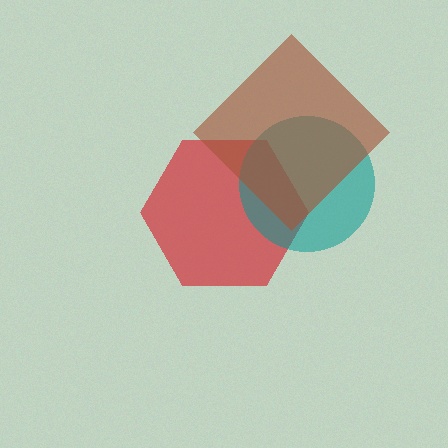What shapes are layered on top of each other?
The layered shapes are: a red hexagon, a teal circle, a brown diamond.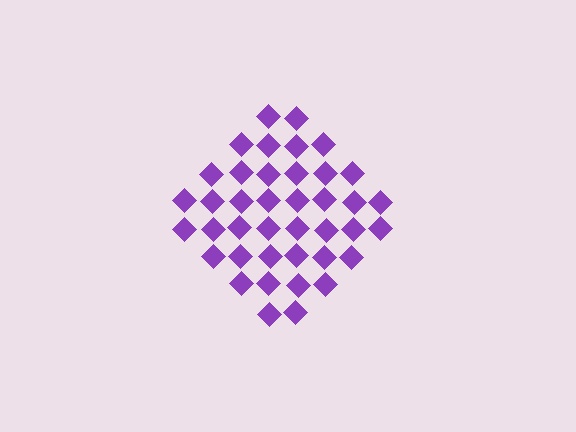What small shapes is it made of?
It is made of small diamonds.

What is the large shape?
The large shape is a diamond.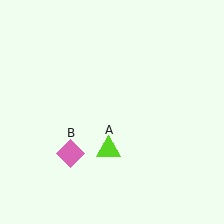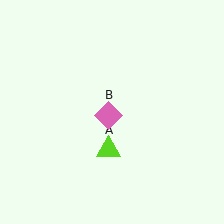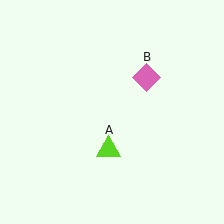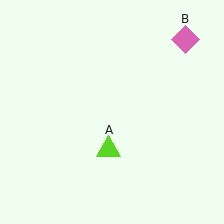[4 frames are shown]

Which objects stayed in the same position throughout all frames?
Lime triangle (object A) remained stationary.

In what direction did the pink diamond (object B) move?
The pink diamond (object B) moved up and to the right.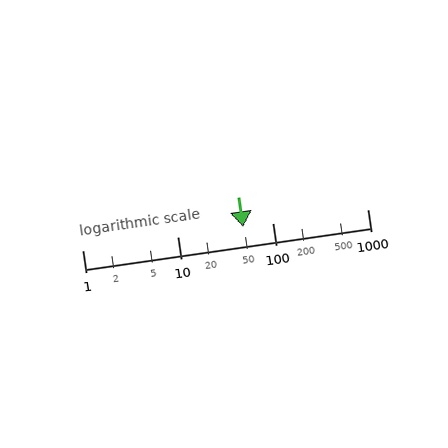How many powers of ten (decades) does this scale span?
The scale spans 3 decades, from 1 to 1000.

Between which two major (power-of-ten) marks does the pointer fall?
The pointer is between 10 and 100.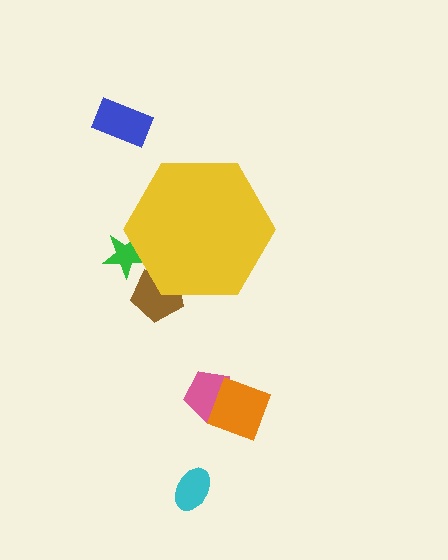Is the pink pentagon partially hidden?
No, the pink pentagon is fully visible.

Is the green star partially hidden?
Yes, the green star is partially hidden behind the yellow hexagon.